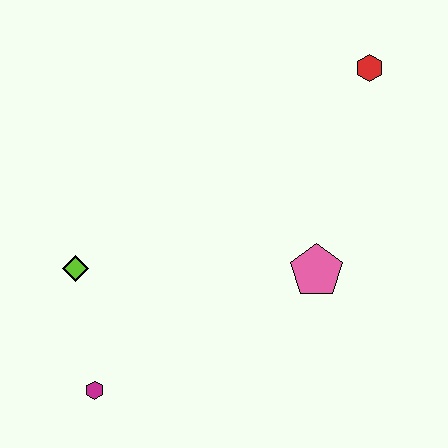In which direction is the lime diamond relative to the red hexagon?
The lime diamond is to the left of the red hexagon.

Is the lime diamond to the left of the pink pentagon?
Yes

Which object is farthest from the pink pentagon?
The magenta hexagon is farthest from the pink pentagon.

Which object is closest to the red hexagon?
The pink pentagon is closest to the red hexagon.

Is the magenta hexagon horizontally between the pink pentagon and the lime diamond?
Yes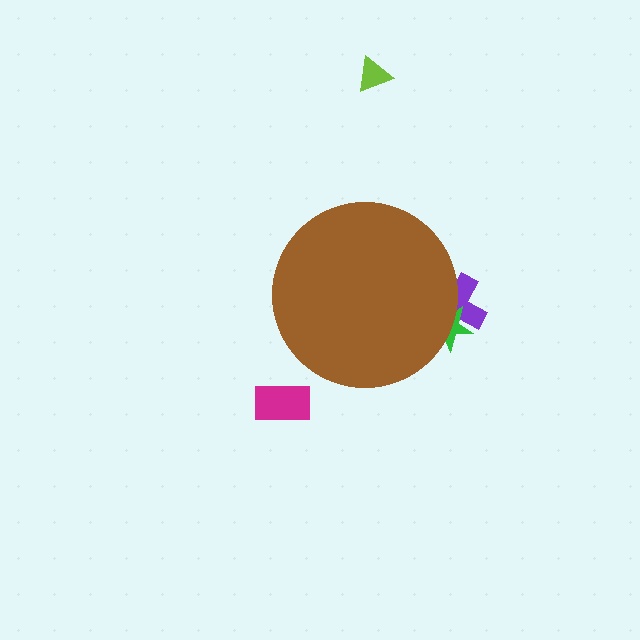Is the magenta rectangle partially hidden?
No, the magenta rectangle is fully visible.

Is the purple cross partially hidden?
Yes, the purple cross is partially hidden behind the brown circle.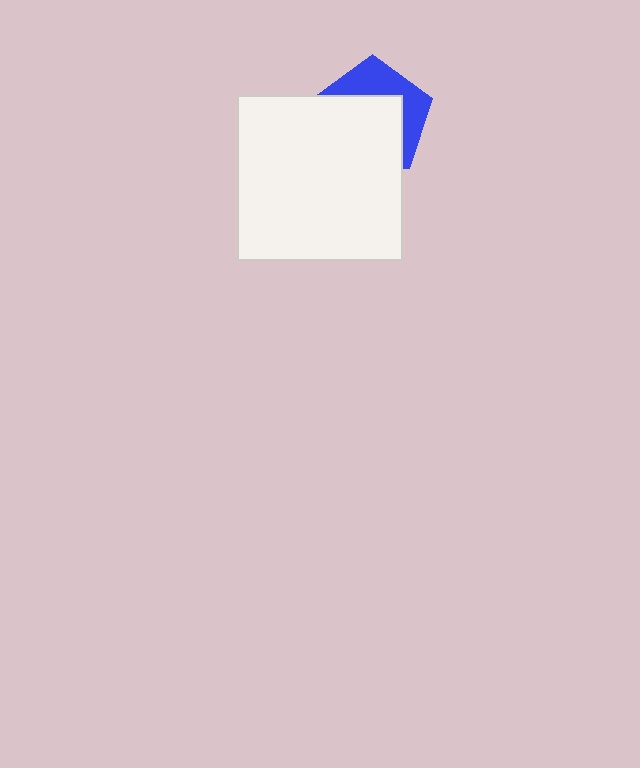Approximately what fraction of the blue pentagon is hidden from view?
Roughly 62% of the blue pentagon is hidden behind the white square.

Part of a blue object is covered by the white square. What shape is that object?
It is a pentagon.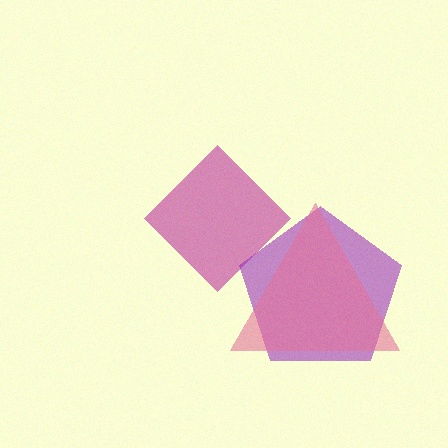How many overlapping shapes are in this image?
There are 3 overlapping shapes in the image.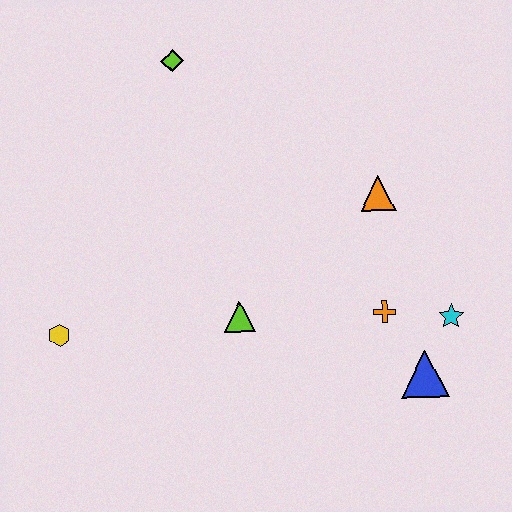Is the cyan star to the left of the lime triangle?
No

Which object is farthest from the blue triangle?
The lime diamond is farthest from the blue triangle.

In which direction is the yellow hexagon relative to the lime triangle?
The yellow hexagon is to the left of the lime triangle.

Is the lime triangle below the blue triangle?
No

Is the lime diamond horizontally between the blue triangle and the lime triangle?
No